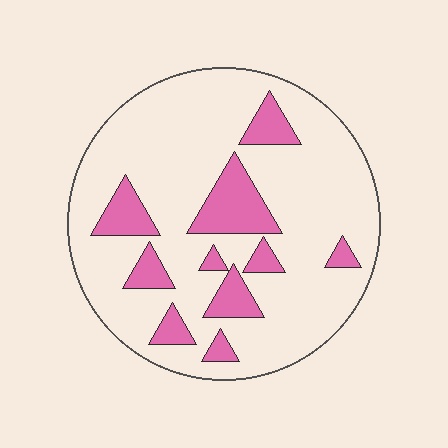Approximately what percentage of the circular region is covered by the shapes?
Approximately 20%.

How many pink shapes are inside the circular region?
10.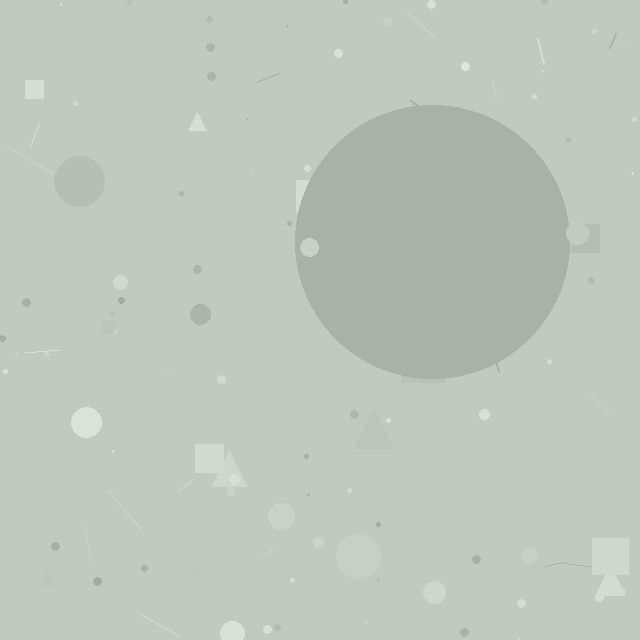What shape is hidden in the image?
A circle is hidden in the image.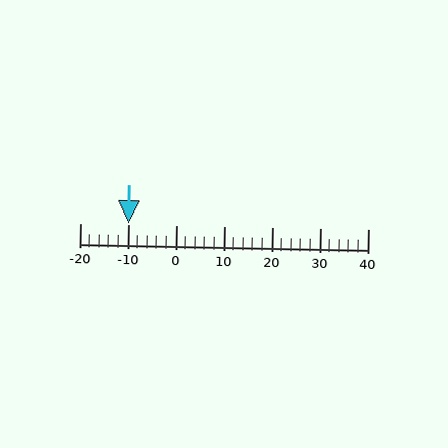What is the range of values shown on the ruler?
The ruler shows values from -20 to 40.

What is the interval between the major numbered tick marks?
The major tick marks are spaced 10 units apart.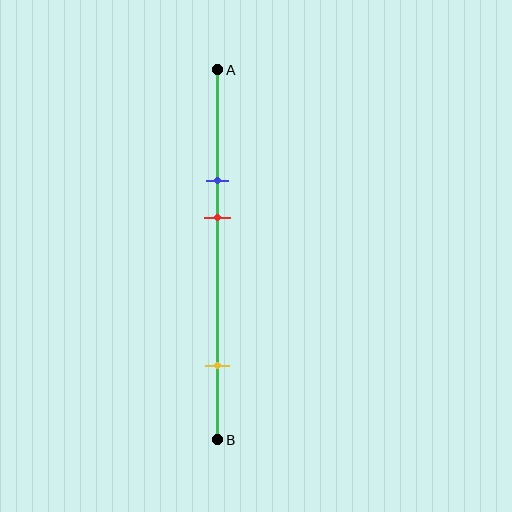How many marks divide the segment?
There are 3 marks dividing the segment.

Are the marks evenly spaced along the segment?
No, the marks are not evenly spaced.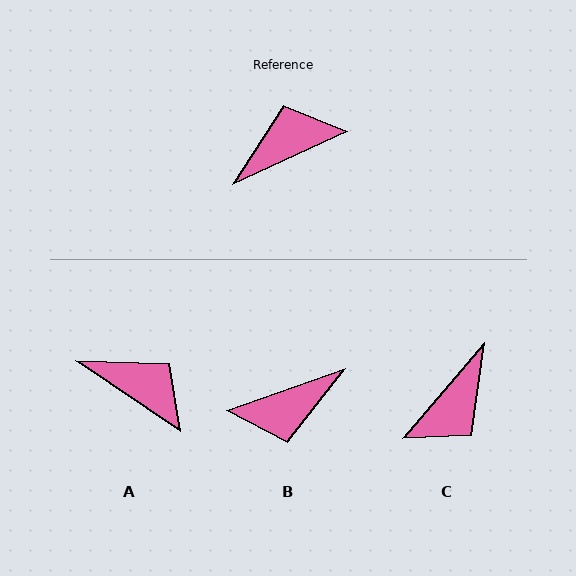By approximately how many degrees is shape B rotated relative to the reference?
Approximately 174 degrees counter-clockwise.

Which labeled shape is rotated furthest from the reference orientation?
B, about 174 degrees away.